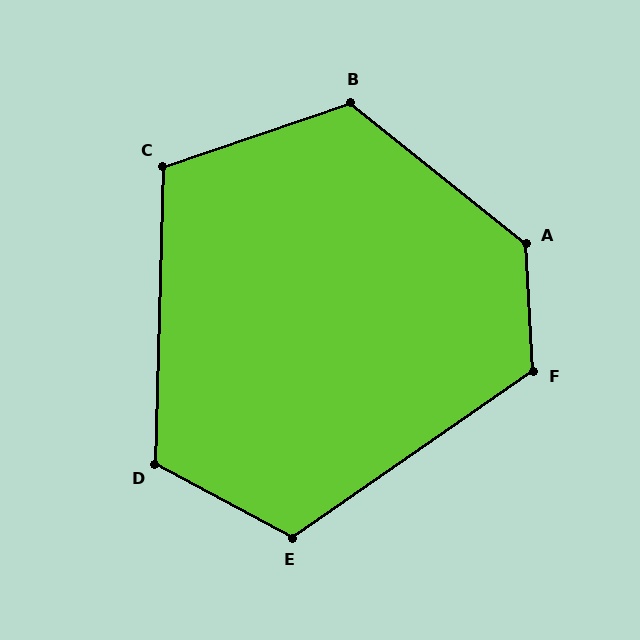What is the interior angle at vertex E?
Approximately 117 degrees (obtuse).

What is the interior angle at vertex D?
Approximately 116 degrees (obtuse).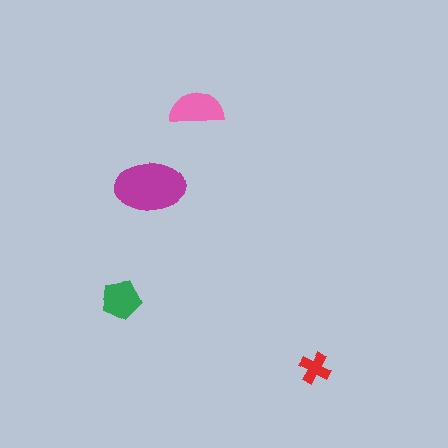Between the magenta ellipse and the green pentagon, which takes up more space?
The magenta ellipse.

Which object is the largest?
The magenta ellipse.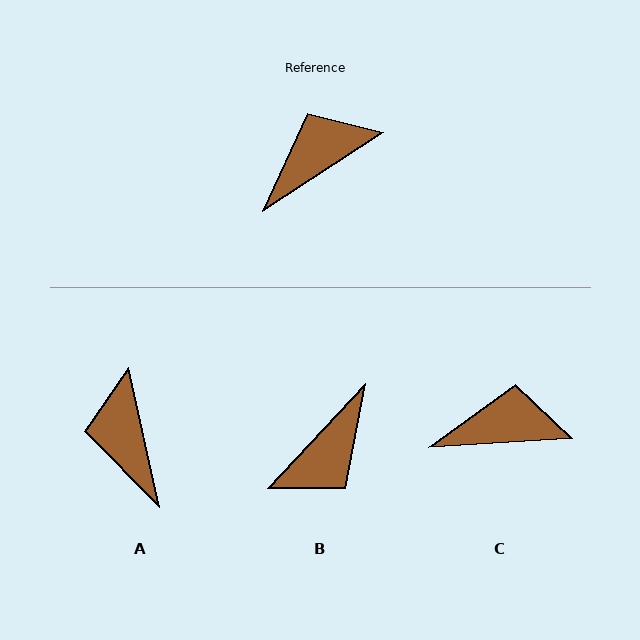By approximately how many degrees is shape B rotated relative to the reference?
Approximately 166 degrees clockwise.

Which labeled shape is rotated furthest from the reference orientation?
B, about 166 degrees away.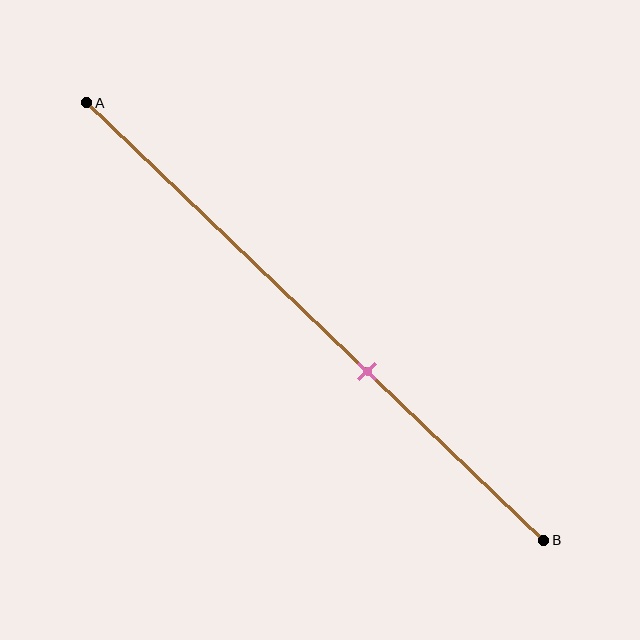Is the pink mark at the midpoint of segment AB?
No, the mark is at about 60% from A, not at the 50% midpoint.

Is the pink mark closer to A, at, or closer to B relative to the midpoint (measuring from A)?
The pink mark is closer to point B than the midpoint of segment AB.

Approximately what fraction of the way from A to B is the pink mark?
The pink mark is approximately 60% of the way from A to B.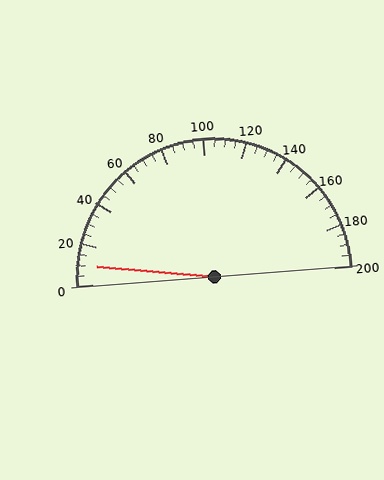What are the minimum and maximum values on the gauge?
The gauge ranges from 0 to 200.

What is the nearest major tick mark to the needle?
The nearest major tick mark is 0.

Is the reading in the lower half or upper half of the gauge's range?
The reading is in the lower half of the range (0 to 200).